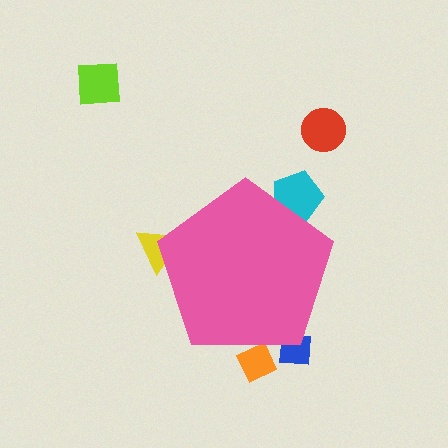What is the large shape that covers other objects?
A pink pentagon.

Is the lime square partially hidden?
No, the lime square is fully visible.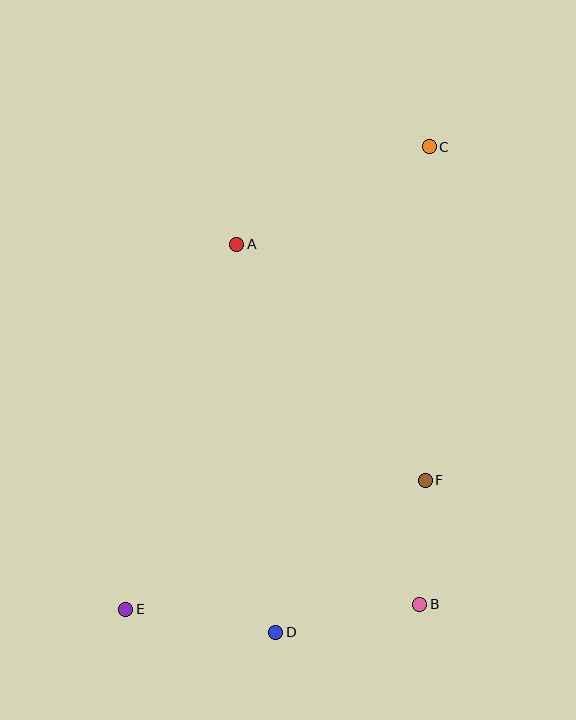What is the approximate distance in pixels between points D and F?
The distance between D and F is approximately 213 pixels.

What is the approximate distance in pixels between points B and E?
The distance between B and E is approximately 294 pixels.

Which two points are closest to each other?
Points B and F are closest to each other.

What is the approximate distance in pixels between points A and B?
The distance between A and B is approximately 404 pixels.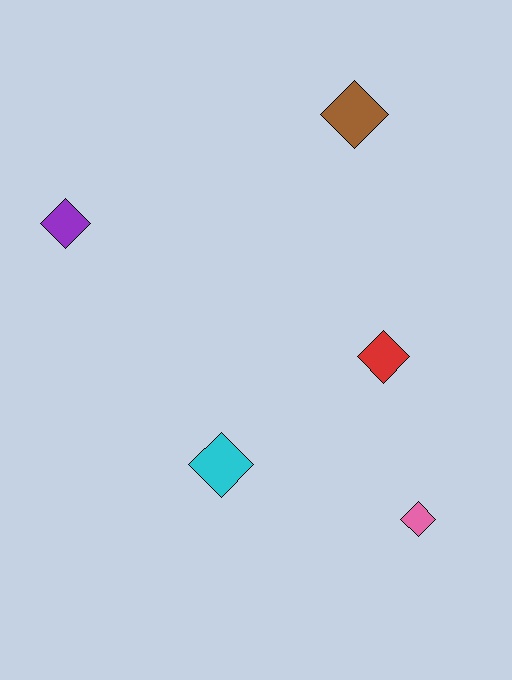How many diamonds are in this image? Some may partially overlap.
There are 5 diamonds.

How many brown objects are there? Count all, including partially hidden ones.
There is 1 brown object.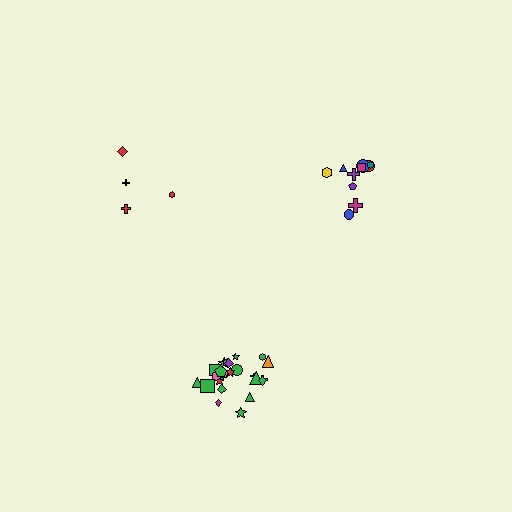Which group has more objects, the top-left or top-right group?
The top-right group.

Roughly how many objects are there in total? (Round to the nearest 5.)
Roughly 40 objects in total.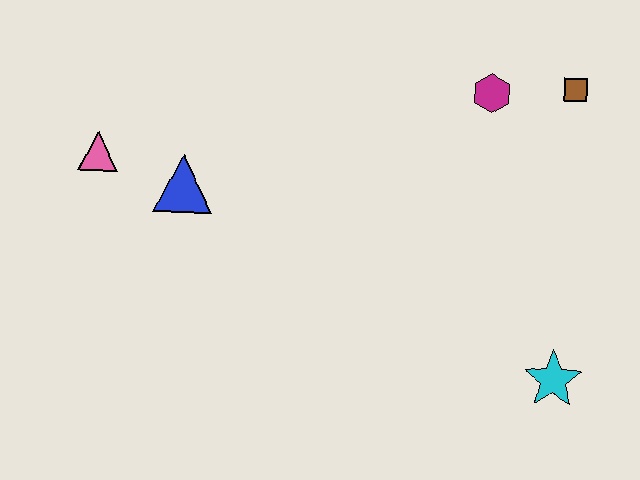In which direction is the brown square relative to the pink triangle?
The brown square is to the right of the pink triangle.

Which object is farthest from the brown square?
The pink triangle is farthest from the brown square.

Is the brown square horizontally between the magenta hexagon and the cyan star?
No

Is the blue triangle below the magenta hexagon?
Yes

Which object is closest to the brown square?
The magenta hexagon is closest to the brown square.